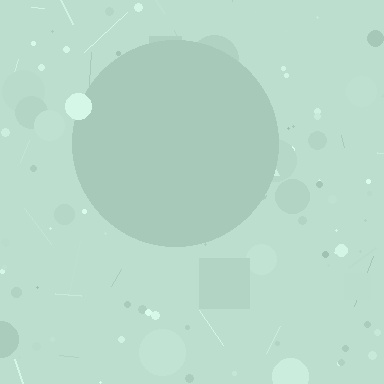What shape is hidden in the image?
A circle is hidden in the image.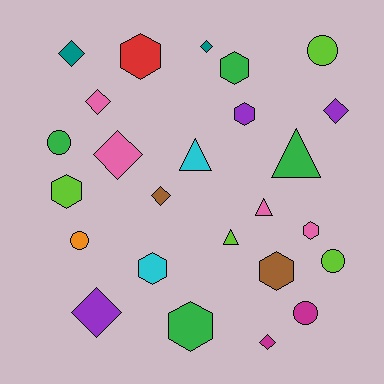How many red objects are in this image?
There is 1 red object.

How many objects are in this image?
There are 25 objects.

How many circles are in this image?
There are 5 circles.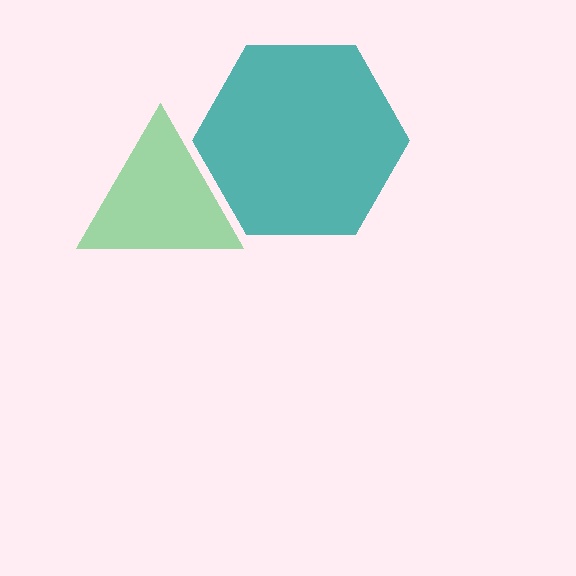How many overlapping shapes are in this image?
There are 2 overlapping shapes in the image.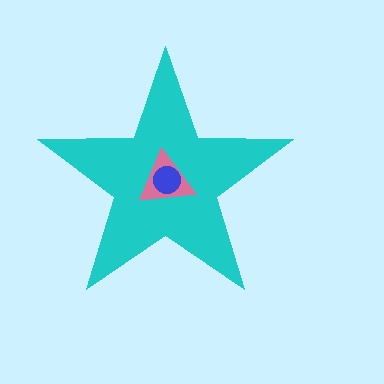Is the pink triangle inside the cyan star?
Yes.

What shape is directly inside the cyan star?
The pink triangle.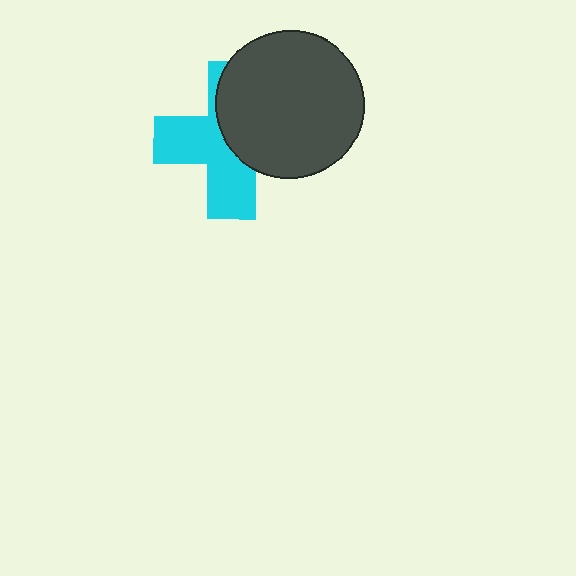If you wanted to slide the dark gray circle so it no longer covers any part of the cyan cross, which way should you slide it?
Slide it right — that is the most direct way to separate the two shapes.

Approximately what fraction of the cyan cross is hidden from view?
Roughly 48% of the cyan cross is hidden behind the dark gray circle.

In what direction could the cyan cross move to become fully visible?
The cyan cross could move left. That would shift it out from behind the dark gray circle entirely.